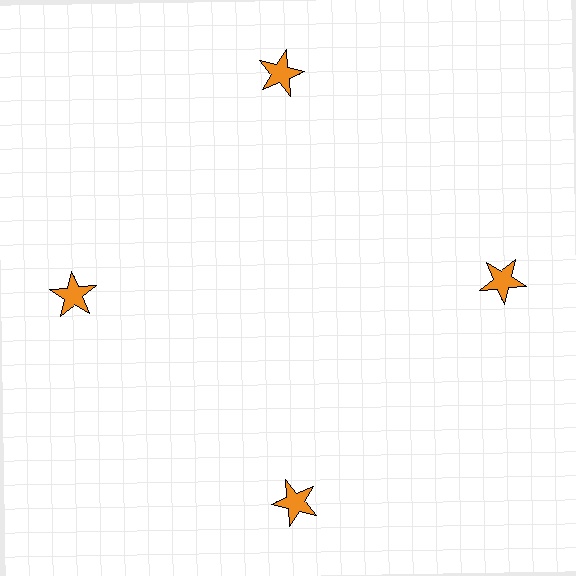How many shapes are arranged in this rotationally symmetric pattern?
There are 4 shapes, arranged in 4 groups of 1.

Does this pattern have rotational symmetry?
Yes, this pattern has 4-fold rotational symmetry. It looks the same after rotating 90 degrees around the center.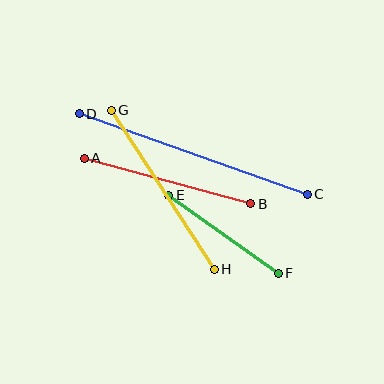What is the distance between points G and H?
The distance is approximately 190 pixels.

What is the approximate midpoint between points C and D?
The midpoint is at approximately (193, 154) pixels.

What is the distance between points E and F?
The distance is approximately 135 pixels.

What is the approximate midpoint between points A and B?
The midpoint is at approximately (168, 181) pixels.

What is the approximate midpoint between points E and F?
The midpoint is at approximately (224, 234) pixels.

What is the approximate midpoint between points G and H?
The midpoint is at approximately (163, 190) pixels.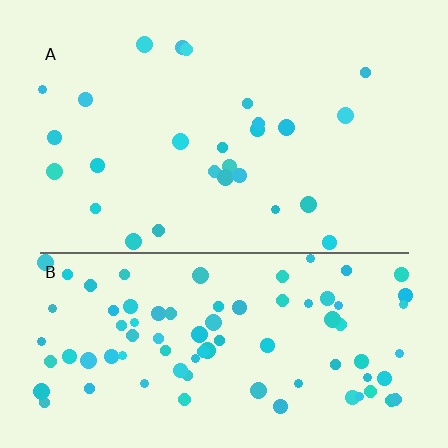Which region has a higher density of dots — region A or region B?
B (the bottom).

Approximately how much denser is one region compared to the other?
Approximately 3.3× — region B over region A.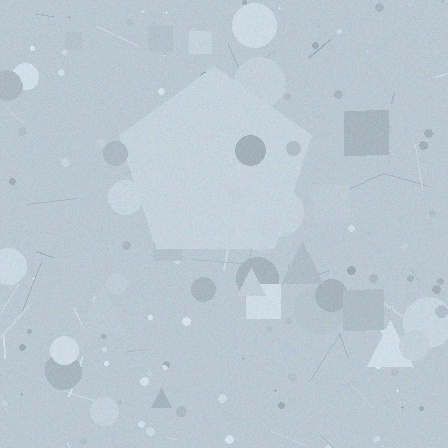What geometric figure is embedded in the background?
A pentagon is embedded in the background.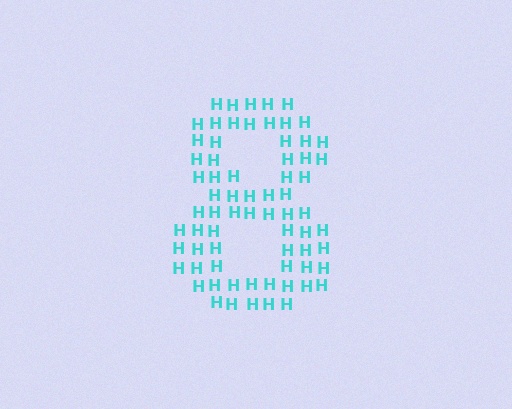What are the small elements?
The small elements are letter H's.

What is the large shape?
The large shape is the digit 8.